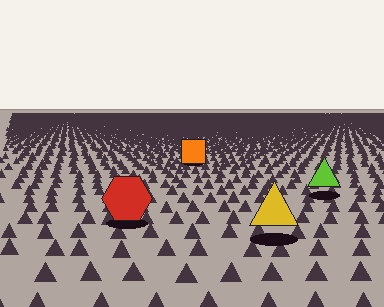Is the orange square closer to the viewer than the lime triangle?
No. The lime triangle is closer — you can tell from the texture gradient: the ground texture is coarser near it.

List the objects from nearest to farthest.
From nearest to farthest: the yellow triangle, the red hexagon, the lime triangle, the orange square.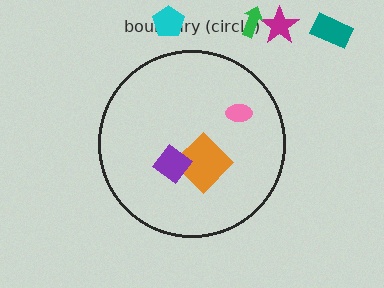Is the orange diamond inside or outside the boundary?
Inside.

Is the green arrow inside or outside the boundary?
Outside.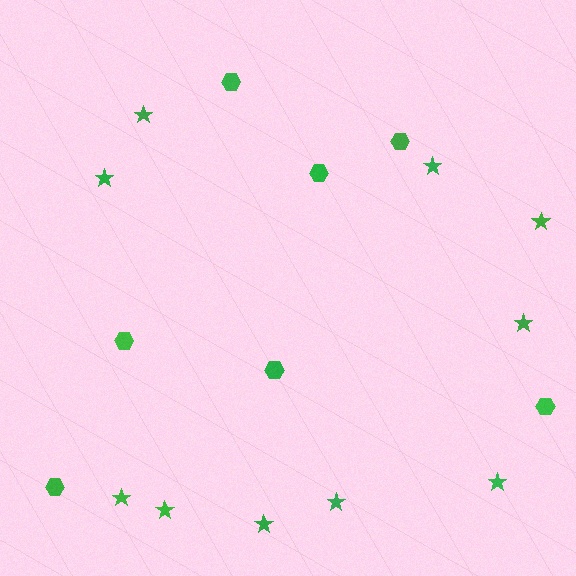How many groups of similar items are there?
There are 2 groups: one group of hexagons (7) and one group of stars (10).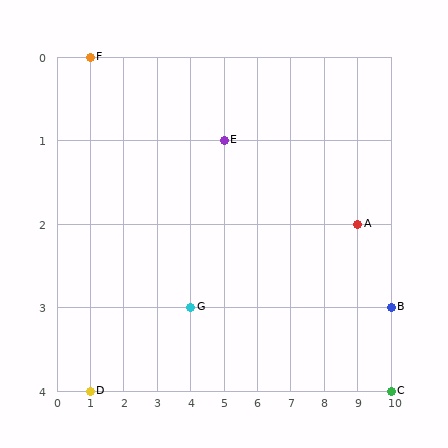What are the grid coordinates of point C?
Point C is at grid coordinates (10, 4).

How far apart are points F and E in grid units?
Points F and E are 4 columns and 1 row apart (about 4.1 grid units diagonally).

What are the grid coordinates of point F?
Point F is at grid coordinates (1, 0).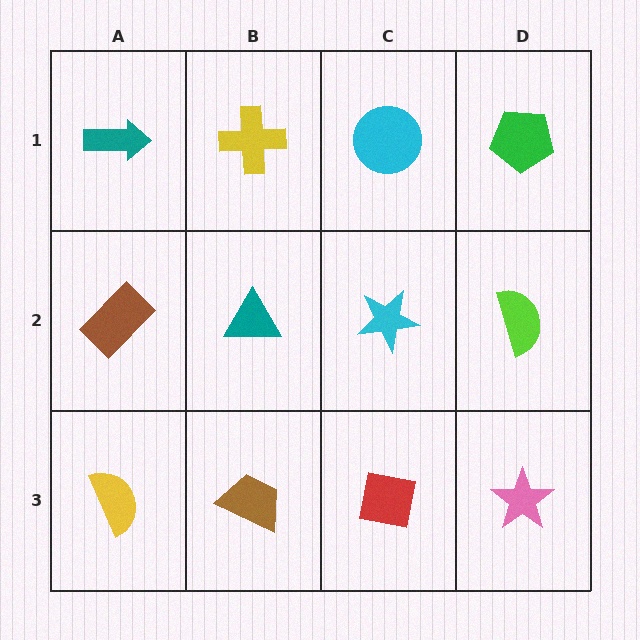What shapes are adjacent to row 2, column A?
A teal arrow (row 1, column A), a yellow semicircle (row 3, column A), a teal triangle (row 2, column B).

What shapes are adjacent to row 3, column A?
A brown rectangle (row 2, column A), a brown trapezoid (row 3, column B).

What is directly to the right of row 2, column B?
A cyan star.